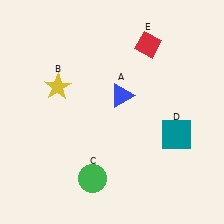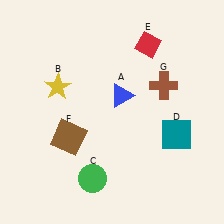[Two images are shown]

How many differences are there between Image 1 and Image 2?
There are 2 differences between the two images.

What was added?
A brown square (F), a brown cross (G) were added in Image 2.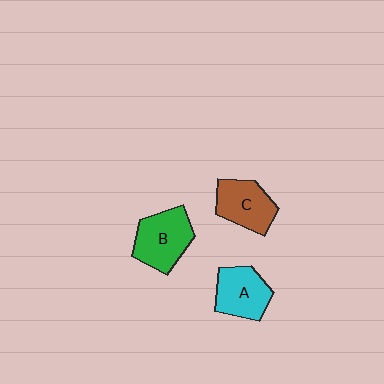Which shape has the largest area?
Shape B (green).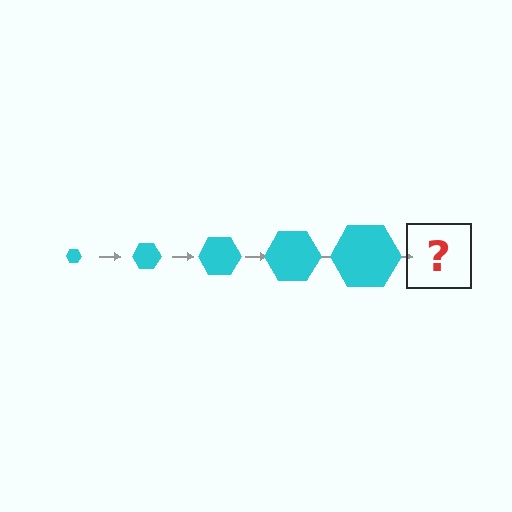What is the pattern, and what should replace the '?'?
The pattern is that the hexagon gets progressively larger each step. The '?' should be a cyan hexagon, larger than the previous one.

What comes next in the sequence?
The next element should be a cyan hexagon, larger than the previous one.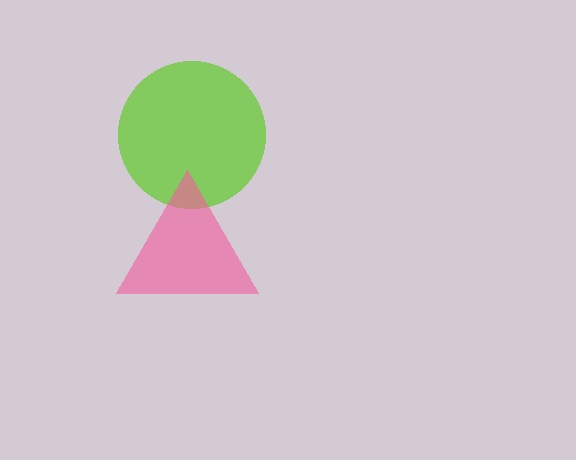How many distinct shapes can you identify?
There are 2 distinct shapes: a lime circle, a pink triangle.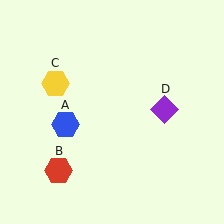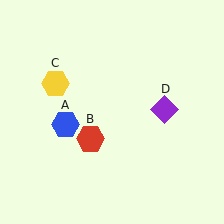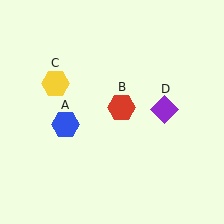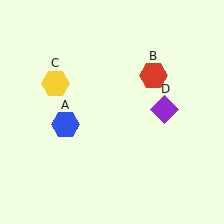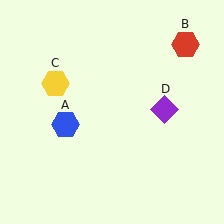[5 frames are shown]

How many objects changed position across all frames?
1 object changed position: red hexagon (object B).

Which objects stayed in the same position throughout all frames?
Blue hexagon (object A) and yellow hexagon (object C) and purple diamond (object D) remained stationary.